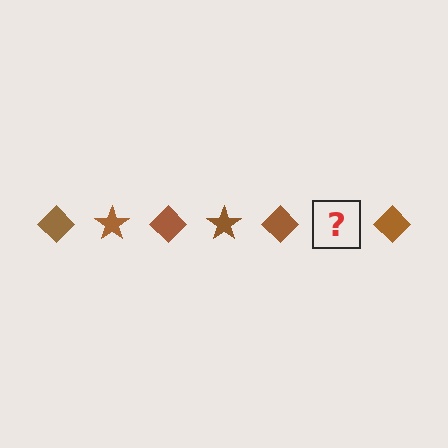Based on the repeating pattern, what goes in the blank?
The blank should be a brown star.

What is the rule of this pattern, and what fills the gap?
The rule is that the pattern cycles through diamond, star shapes in brown. The gap should be filled with a brown star.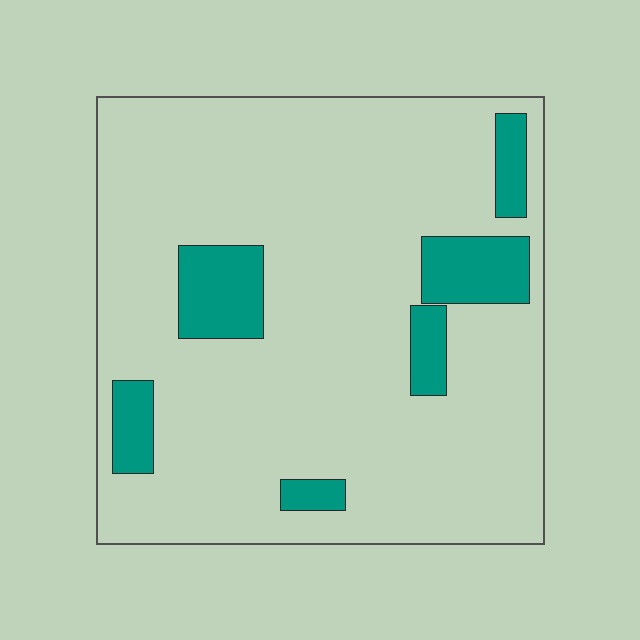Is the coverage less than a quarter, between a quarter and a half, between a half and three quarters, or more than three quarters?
Less than a quarter.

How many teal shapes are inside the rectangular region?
6.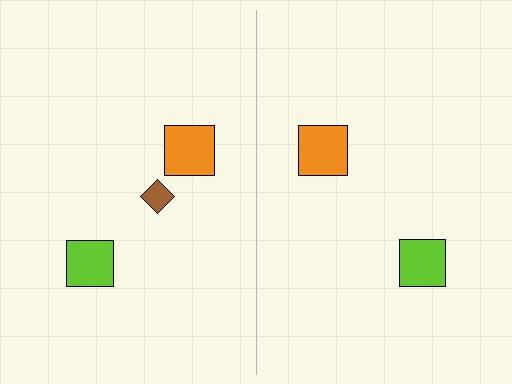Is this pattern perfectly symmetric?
No, the pattern is not perfectly symmetric. A brown diamond is missing from the right side.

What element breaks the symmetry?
A brown diamond is missing from the right side.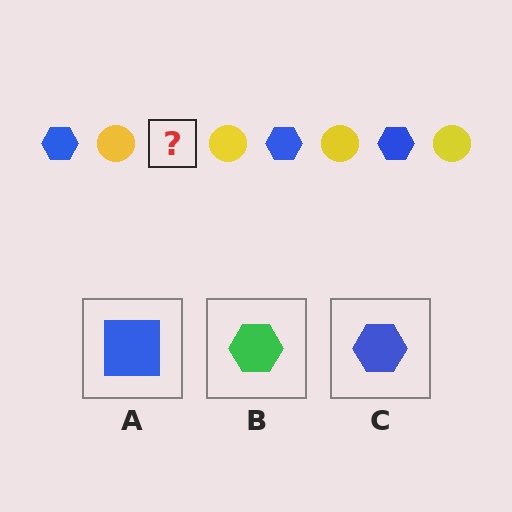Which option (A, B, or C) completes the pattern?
C.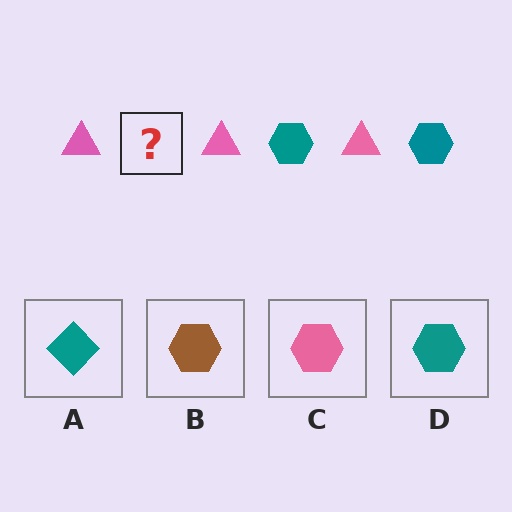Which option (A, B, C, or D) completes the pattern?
D.